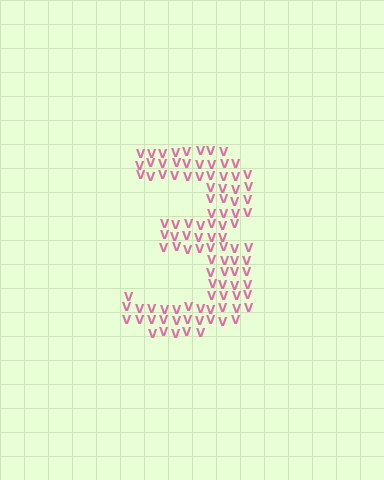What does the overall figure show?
The overall figure shows the digit 3.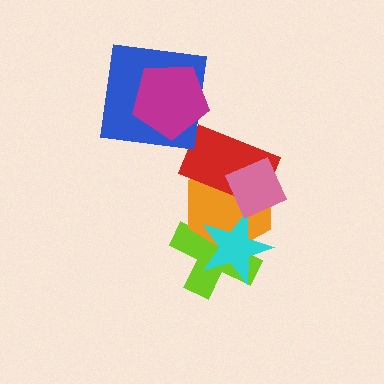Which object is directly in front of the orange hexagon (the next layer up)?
The red rectangle is directly in front of the orange hexagon.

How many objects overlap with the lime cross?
2 objects overlap with the lime cross.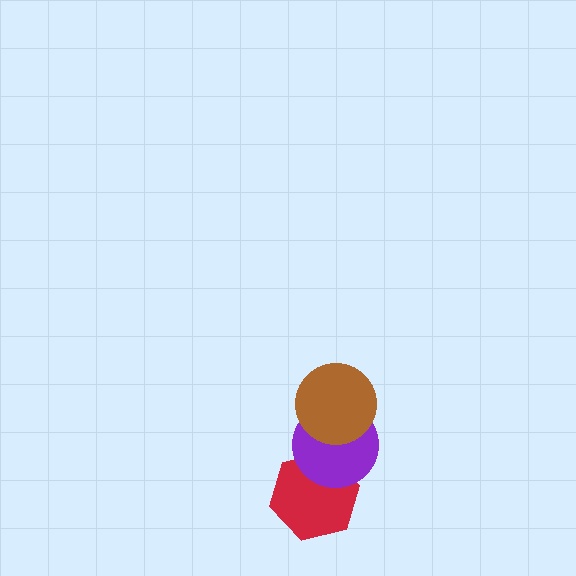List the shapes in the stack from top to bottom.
From top to bottom: the brown circle, the purple circle, the red hexagon.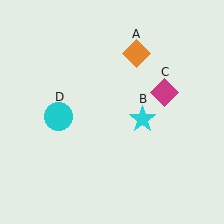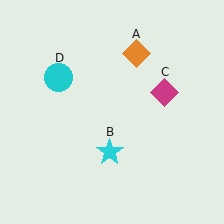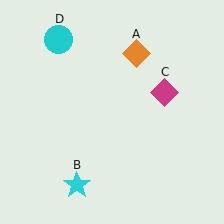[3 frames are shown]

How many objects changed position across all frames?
2 objects changed position: cyan star (object B), cyan circle (object D).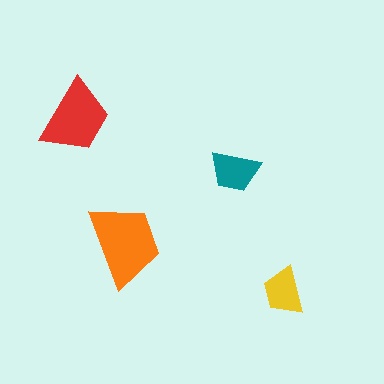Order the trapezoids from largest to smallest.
the orange one, the red one, the teal one, the yellow one.